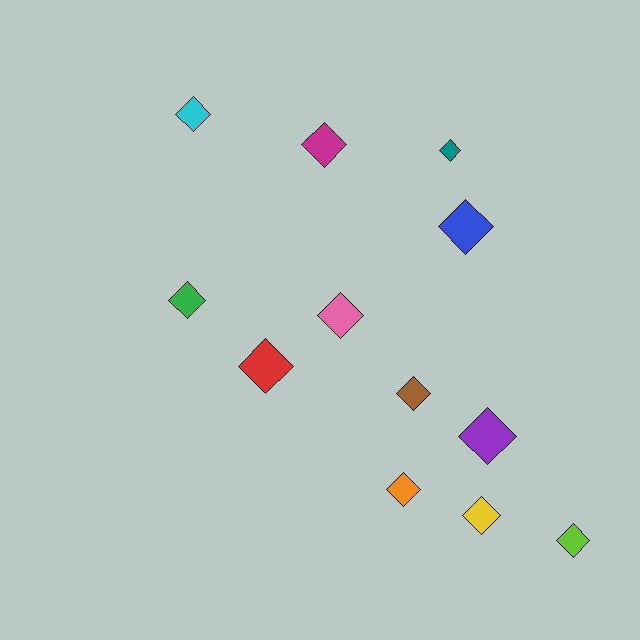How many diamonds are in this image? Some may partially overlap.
There are 12 diamonds.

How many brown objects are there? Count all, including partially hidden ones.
There is 1 brown object.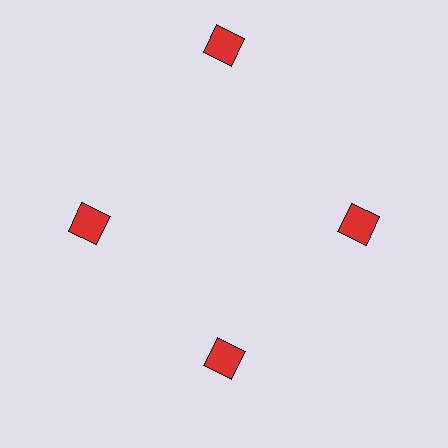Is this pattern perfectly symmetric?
No. The 4 red squares are arranged in a ring, but one element near the 12 o'clock position is pushed outward from the center, breaking the 4-fold rotational symmetry.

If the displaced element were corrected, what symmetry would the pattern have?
It would have 4-fold rotational symmetry — the pattern would map onto itself every 90 degrees.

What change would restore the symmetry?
The symmetry would be restored by moving it inward, back onto the ring so that all 4 squares sit at equal angles and equal distance from the center.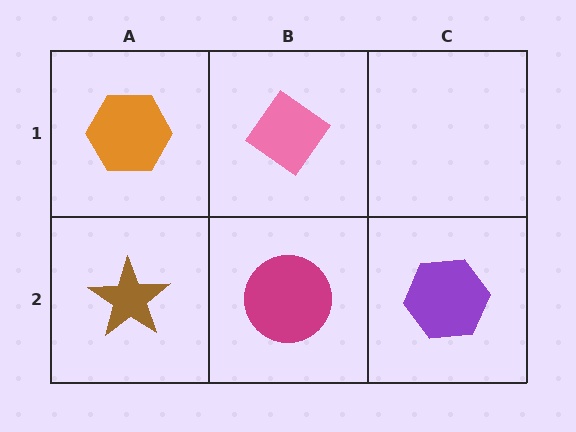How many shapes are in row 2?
3 shapes.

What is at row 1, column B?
A pink diamond.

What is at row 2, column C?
A purple hexagon.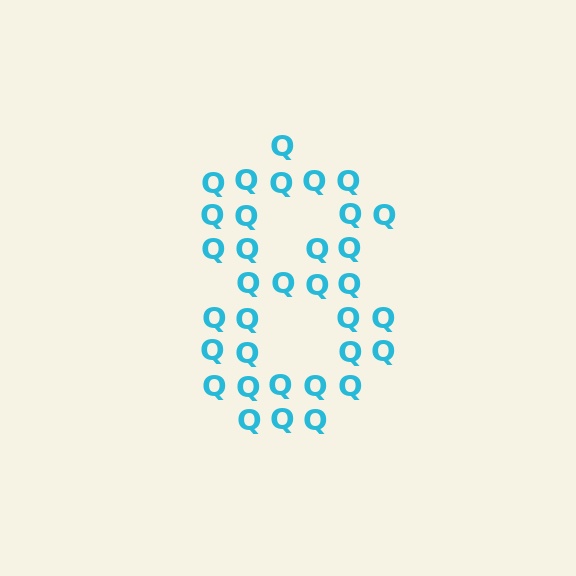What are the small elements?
The small elements are letter Q's.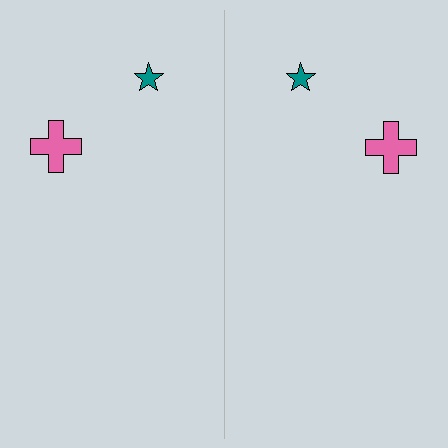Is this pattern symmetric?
Yes, this pattern has bilateral (reflection) symmetry.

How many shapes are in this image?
There are 4 shapes in this image.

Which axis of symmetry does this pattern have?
The pattern has a vertical axis of symmetry running through the center of the image.